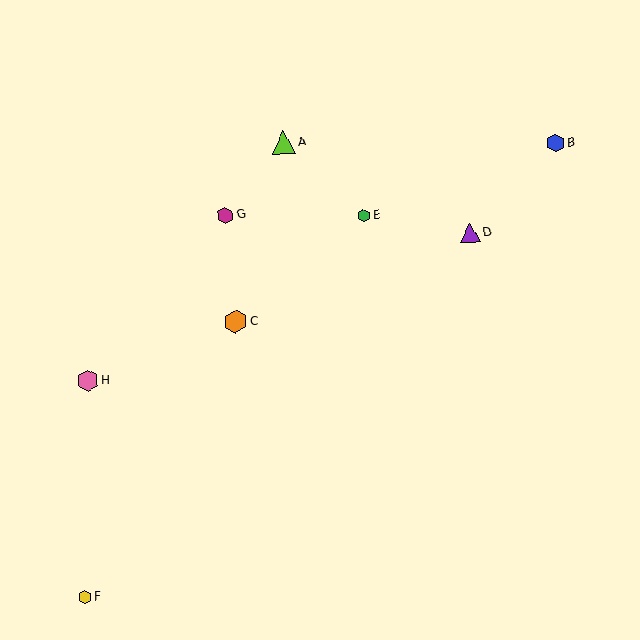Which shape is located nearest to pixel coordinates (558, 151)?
The blue hexagon (labeled B) at (555, 143) is nearest to that location.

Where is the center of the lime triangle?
The center of the lime triangle is at (283, 142).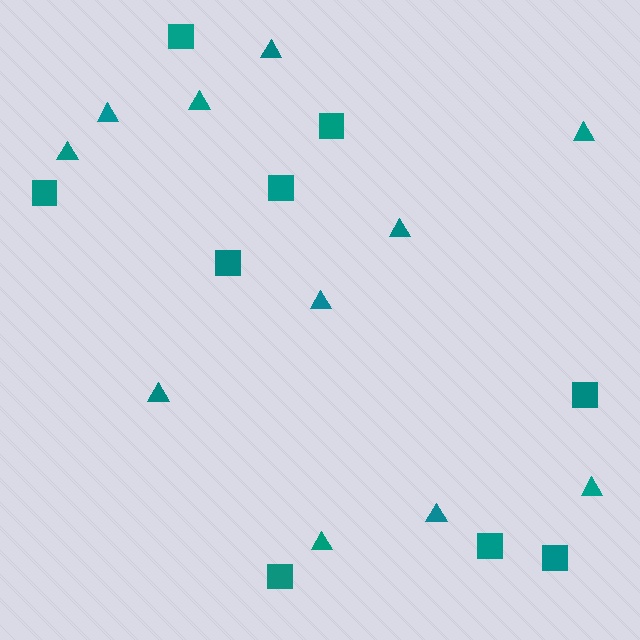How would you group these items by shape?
There are 2 groups: one group of triangles (11) and one group of squares (9).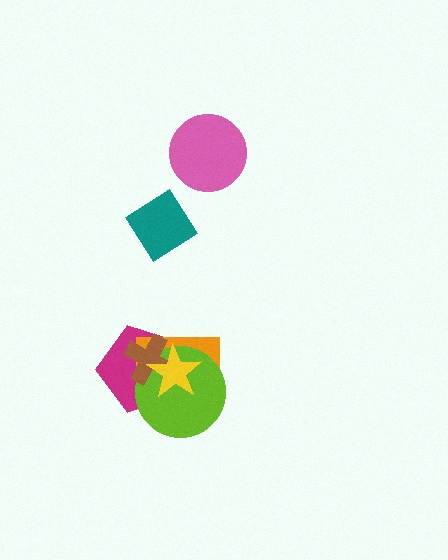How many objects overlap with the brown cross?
4 objects overlap with the brown cross.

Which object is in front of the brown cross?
The yellow star is in front of the brown cross.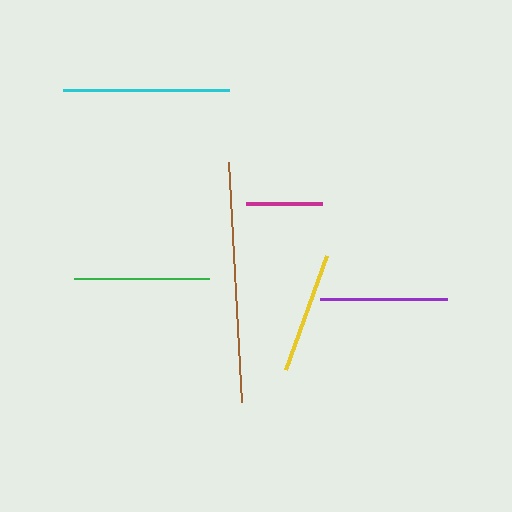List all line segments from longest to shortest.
From longest to shortest: brown, cyan, green, purple, yellow, magenta.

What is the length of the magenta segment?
The magenta segment is approximately 76 pixels long.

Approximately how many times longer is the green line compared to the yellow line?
The green line is approximately 1.1 times the length of the yellow line.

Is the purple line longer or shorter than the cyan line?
The cyan line is longer than the purple line.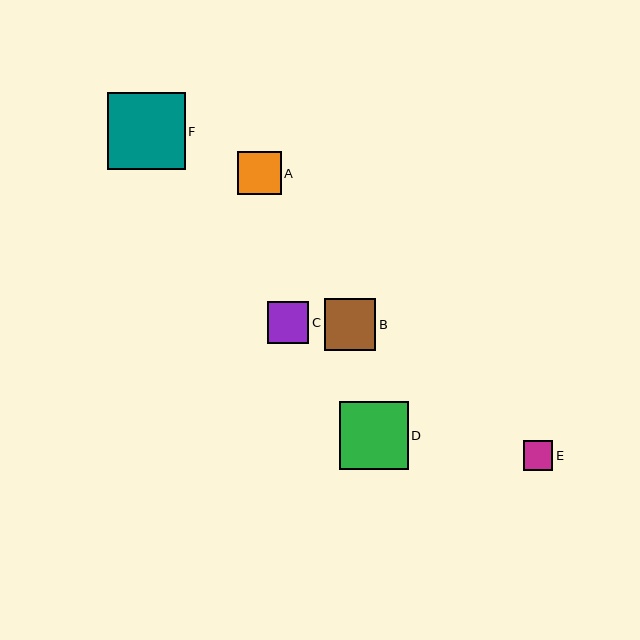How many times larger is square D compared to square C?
Square D is approximately 1.6 times the size of square C.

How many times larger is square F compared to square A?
Square F is approximately 1.8 times the size of square A.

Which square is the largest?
Square F is the largest with a size of approximately 77 pixels.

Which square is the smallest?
Square E is the smallest with a size of approximately 30 pixels.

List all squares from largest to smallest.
From largest to smallest: F, D, B, A, C, E.